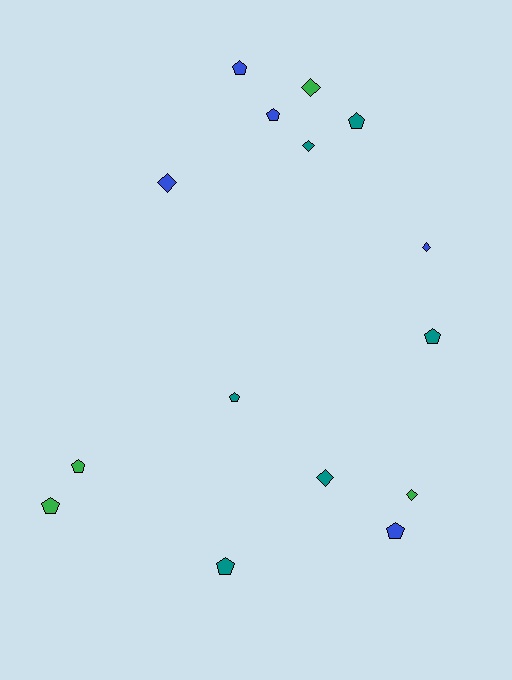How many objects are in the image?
There are 15 objects.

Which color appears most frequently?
Teal, with 6 objects.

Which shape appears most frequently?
Pentagon, with 9 objects.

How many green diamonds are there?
There are 2 green diamonds.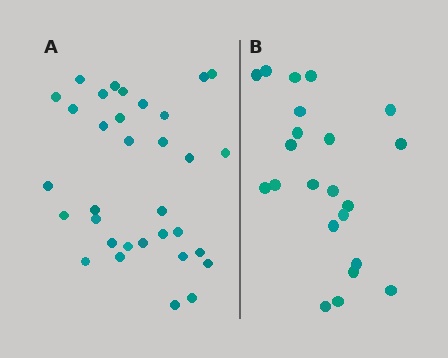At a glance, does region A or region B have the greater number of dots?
Region A (the left region) has more dots.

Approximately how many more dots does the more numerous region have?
Region A has roughly 12 or so more dots than region B.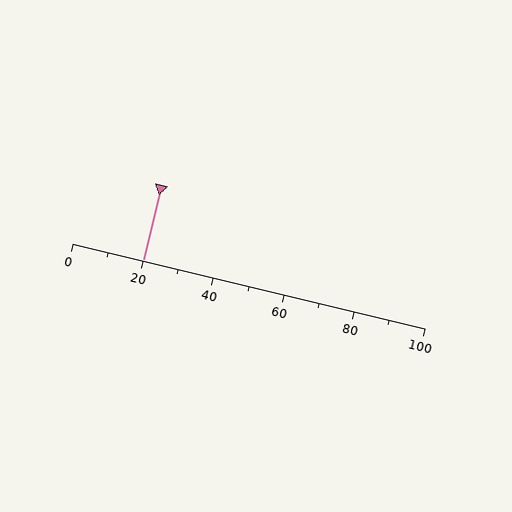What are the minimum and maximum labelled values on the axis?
The axis runs from 0 to 100.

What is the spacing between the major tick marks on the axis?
The major ticks are spaced 20 apart.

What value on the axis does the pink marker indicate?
The marker indicates approximately 20.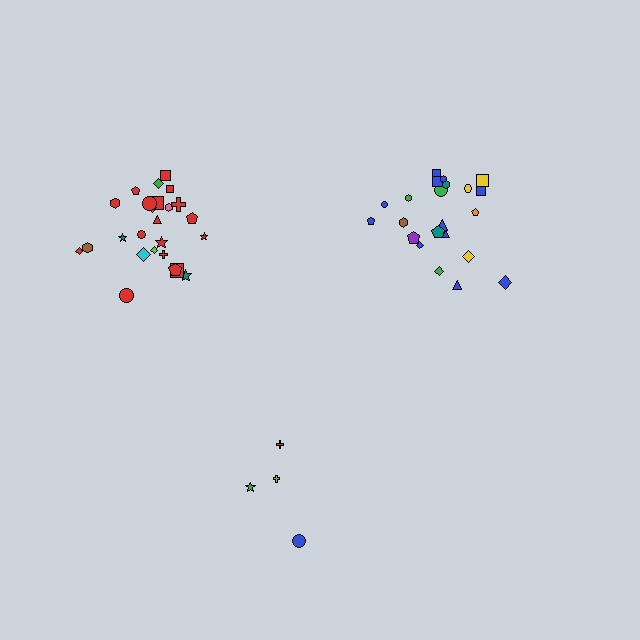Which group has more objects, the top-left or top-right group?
The top-left group.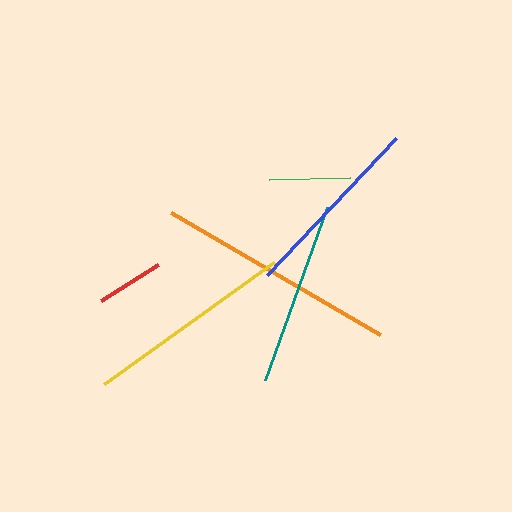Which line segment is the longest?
The orange line is the longest at approximately 242 pixels.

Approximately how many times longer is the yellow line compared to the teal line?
The yellow line is approximately 1.1 times the length of the teal line.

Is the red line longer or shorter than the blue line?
The blue line is longer than the red line.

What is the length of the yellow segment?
The yellow segment is approximately 209 pixels long.